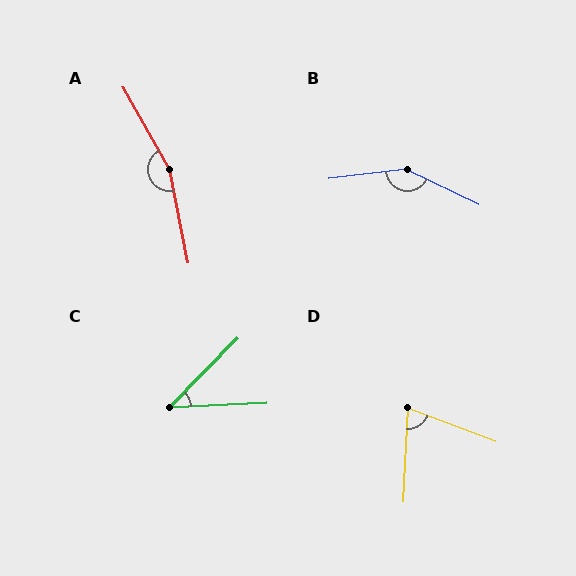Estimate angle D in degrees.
Approximately 72 degrees.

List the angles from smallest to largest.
C (43°), D (72°), B (147°), A (162°).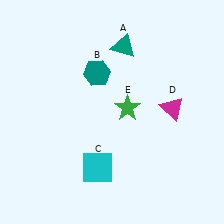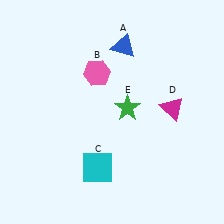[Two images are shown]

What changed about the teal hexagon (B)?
In Image 1, B is teal. In Image 2, it changed to pink.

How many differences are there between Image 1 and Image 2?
There are 2 differences between the two images.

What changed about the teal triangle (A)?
In Image 1, A is teal. In Image 2, it changed to blue.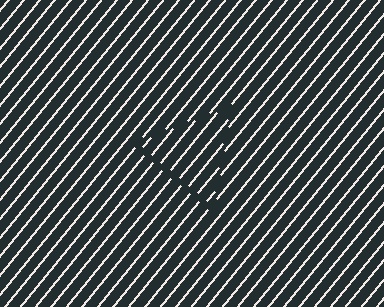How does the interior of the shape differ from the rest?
The interior of the shape contains the same grating, shifted by half a period — the contour is defined by the phase discontinuity where line-ends from the inner and outer gratings abut.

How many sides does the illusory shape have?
3 sides — the line-ends trace a triangle.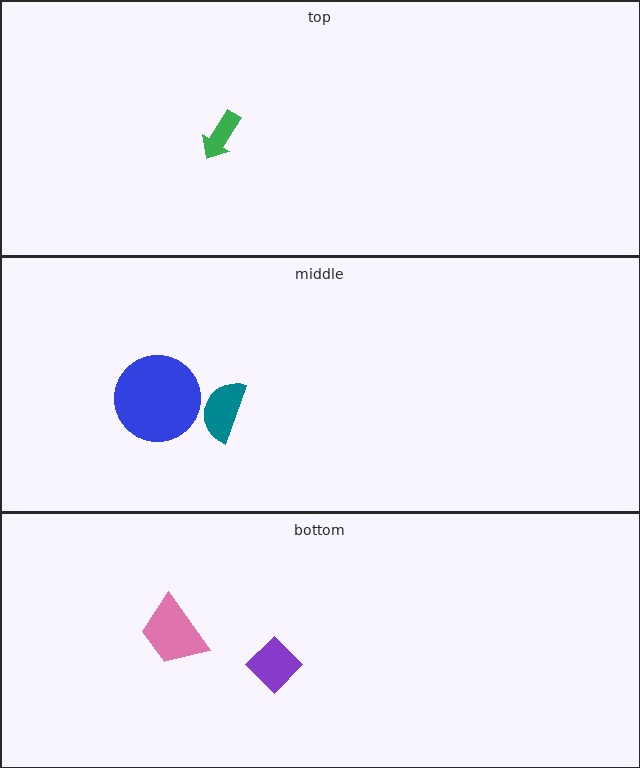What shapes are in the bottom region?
The purple diamond, the pink trapezoid.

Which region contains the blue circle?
The middle region.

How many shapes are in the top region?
1.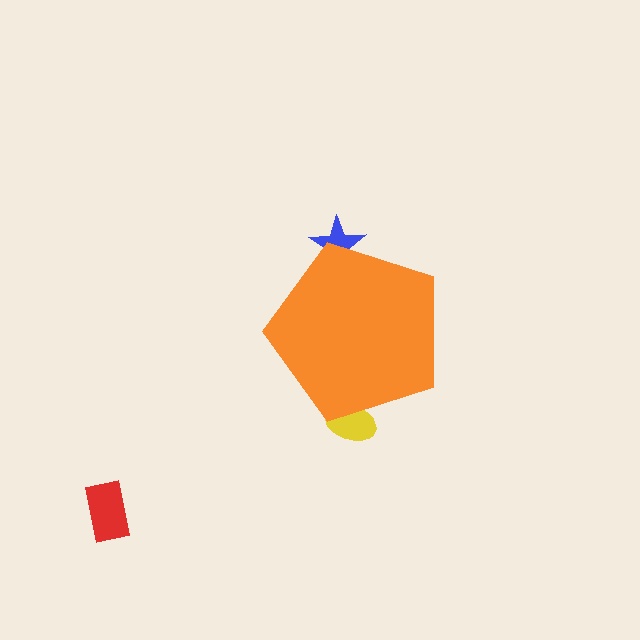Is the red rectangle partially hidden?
No, the red rectangle is fully visible.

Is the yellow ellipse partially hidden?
Yes, the yellow ellipse is partially hidden behind the orange pentagon.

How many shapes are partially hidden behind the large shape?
2 shapes are partially hidden.